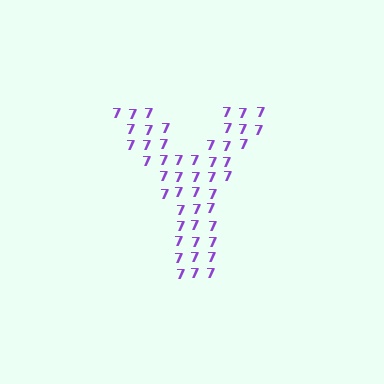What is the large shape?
The large shape is the letter Y.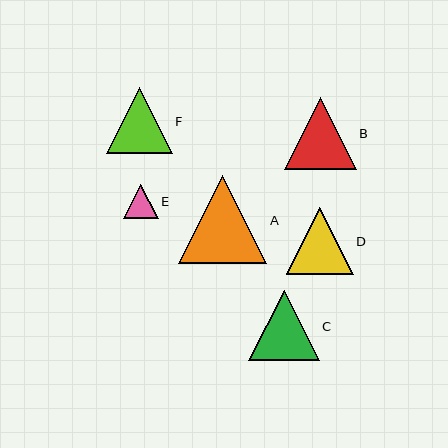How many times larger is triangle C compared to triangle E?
Triangle C is approximately 2.1 times the size of triangle E.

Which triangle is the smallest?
Triangle E is the smallest with a size of approximately 34 pixels.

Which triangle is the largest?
Triangle A is the largest with a size of approximately 88 pixels.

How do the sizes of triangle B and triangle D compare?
Triangle B and triangle D are approximately the same size.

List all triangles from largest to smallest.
From largest to smallest: A, B, C, D, F, E.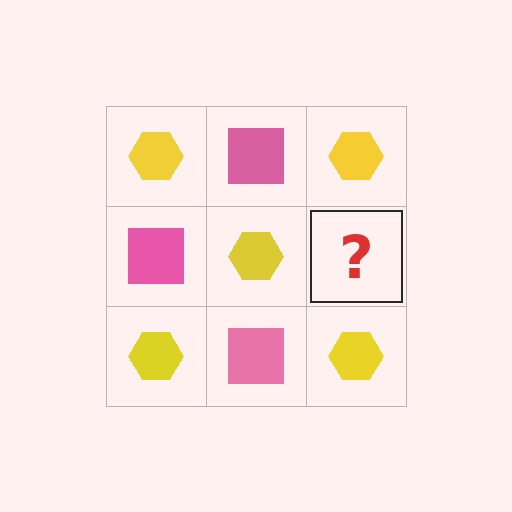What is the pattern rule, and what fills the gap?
The rule is that it alternates yellow hexagon and pink square in a checkerboard pattern. The gap should be filled with a pink square.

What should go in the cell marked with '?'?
The missing cell should contain a pink square.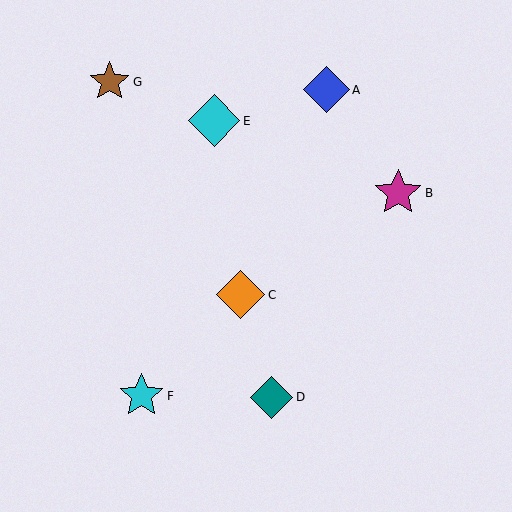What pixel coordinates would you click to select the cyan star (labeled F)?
Click at (142, 396) to select the cyan star F.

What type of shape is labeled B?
Shape B is a magenta star.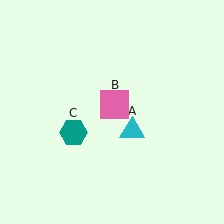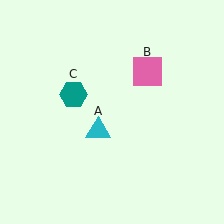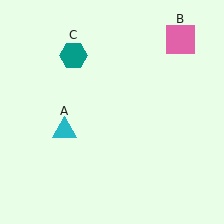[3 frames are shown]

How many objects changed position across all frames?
3 objects changed position: cyan triangle (object A), pink square (object B), teal hexagon (object C).